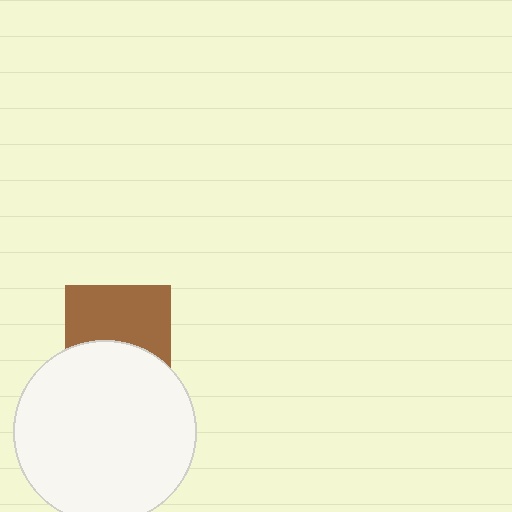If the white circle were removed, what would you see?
You would see the complete brown square.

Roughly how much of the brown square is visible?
About half of it is visible (roughly 58%).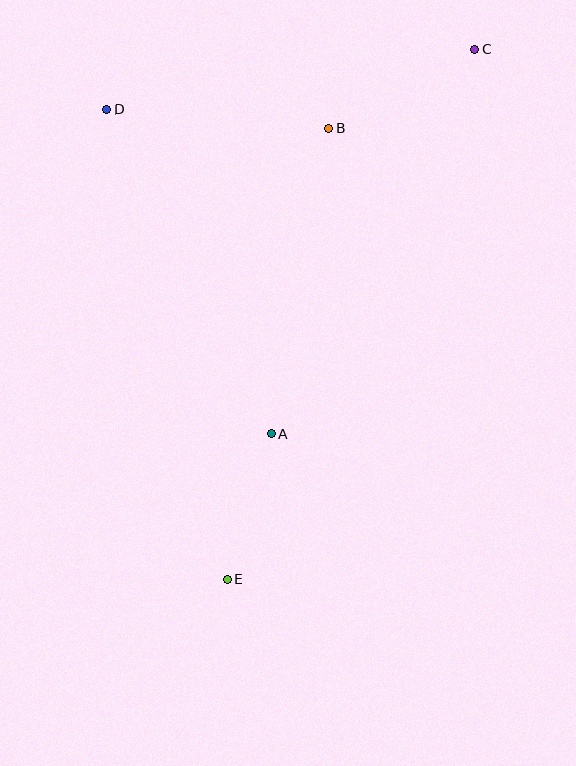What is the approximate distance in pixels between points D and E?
The distance between D and E is approximately 485 pixels.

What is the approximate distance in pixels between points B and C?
The distance between B and C is approximately 166 pixels.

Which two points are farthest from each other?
Points C and E are farthest from each other.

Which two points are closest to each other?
Points A and E are closest to each other.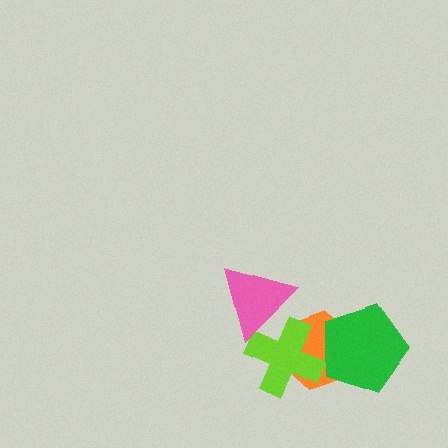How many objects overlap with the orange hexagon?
2 objects overlap with the orange hexagon.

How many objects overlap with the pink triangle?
1 object overlaps with the pink triangle.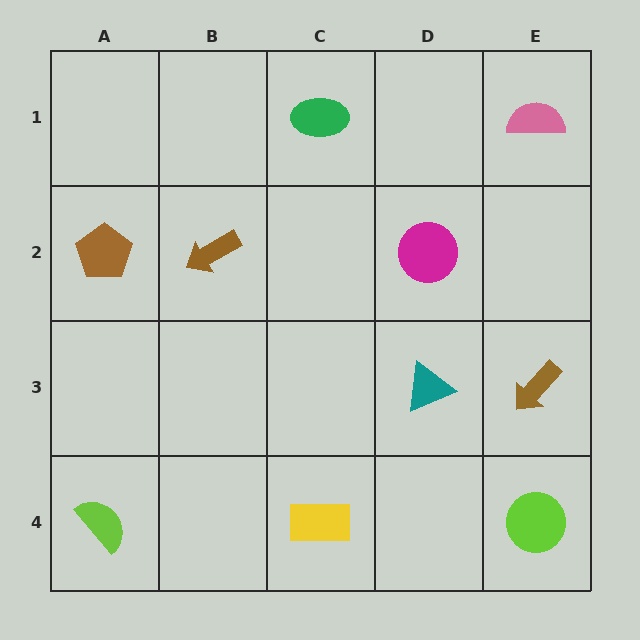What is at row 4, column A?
A lime semicircle.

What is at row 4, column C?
A yellow rectangle.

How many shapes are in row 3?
2 shapes.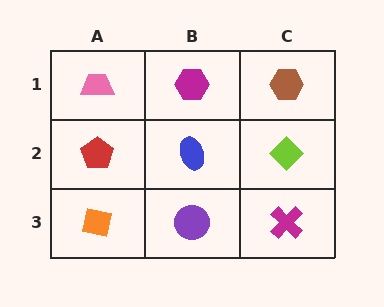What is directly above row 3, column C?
A lime diamond.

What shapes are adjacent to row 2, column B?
A magenta hexagon (row 1, column B), a purple circle (row 3, column B), a red pentagon (row 2, column A), a lime diamond (row 2, column C).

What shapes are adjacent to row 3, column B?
A blue ellipse (row 2, column B), an orange square (row 3, column A), a magenta cross (row 3, column C).